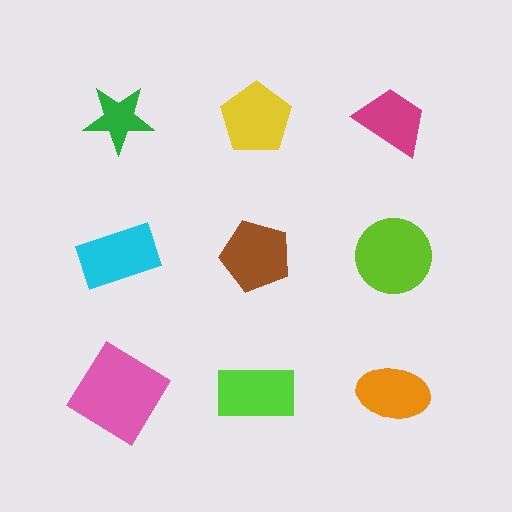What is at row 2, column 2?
A brown pentagon.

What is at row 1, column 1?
A green star.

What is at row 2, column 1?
A cyan rectangle.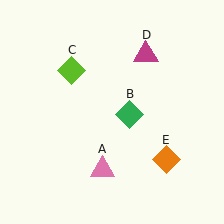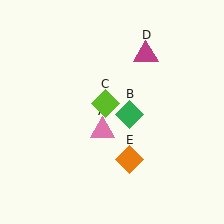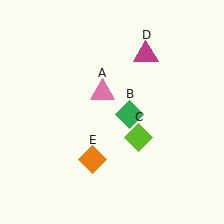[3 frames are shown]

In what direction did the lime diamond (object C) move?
The lime diamond (object C) moved down and to the right.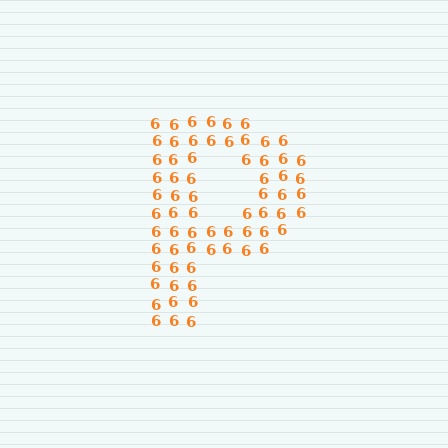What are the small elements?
The small elements are digit 6's.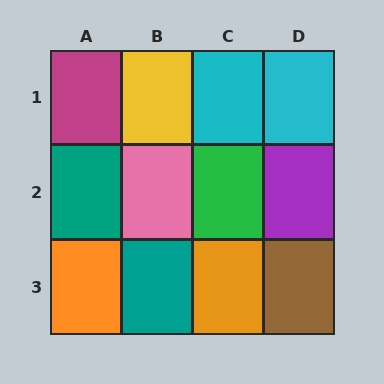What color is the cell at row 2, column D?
Purple.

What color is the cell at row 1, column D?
Cyan.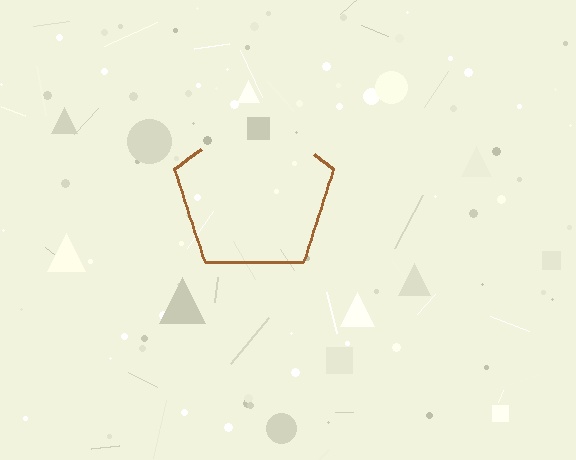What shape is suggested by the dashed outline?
The dashed outline suggests a pentagon.